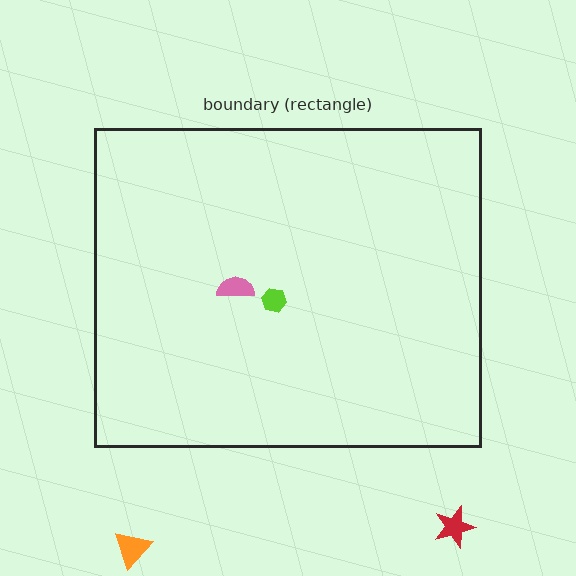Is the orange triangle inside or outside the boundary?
Outside.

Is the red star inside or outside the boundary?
Outside.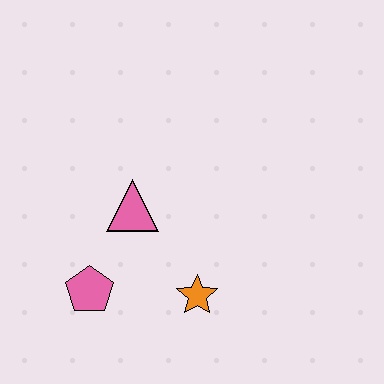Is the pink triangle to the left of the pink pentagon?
No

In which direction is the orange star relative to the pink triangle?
The orange star is below the pink triangle.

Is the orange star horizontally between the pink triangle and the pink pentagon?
No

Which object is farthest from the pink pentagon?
The orange star is farthest from the pink pentagon.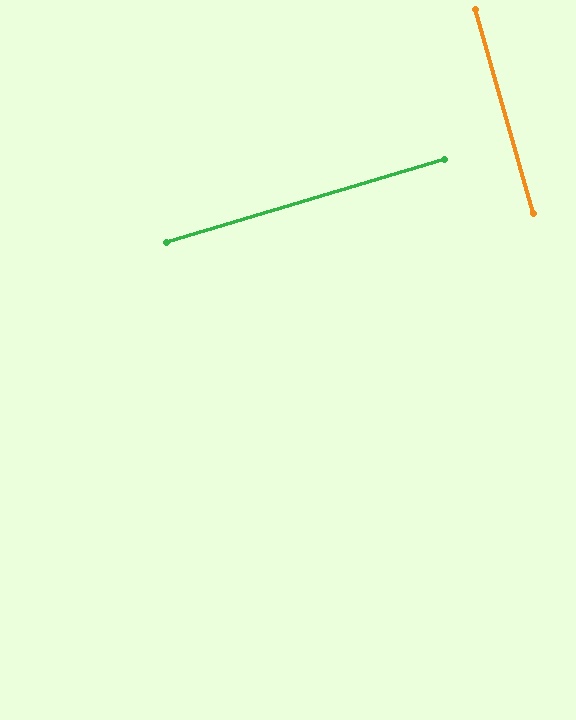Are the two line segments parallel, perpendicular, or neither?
Perpendicular — they meet at approximately 89°.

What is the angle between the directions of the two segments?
Approximately 89 degrees.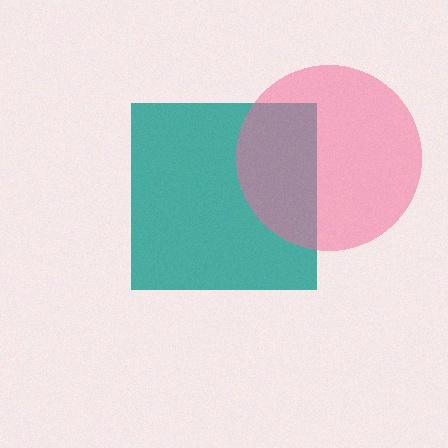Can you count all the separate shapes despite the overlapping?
Yes, there are 2 separate shapes.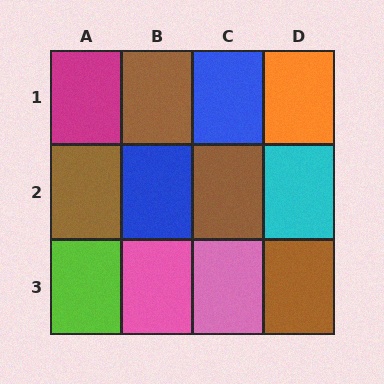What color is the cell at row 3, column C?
Pink.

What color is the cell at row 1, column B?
Brown.